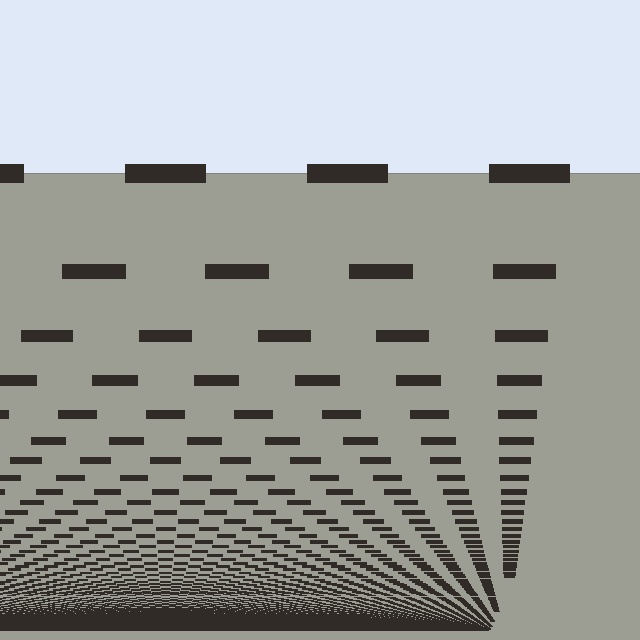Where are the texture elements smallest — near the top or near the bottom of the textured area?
Near the bottom.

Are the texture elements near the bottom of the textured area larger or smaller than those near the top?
Smaller. The gradient is inverted — elements near the bottom are smaller and denser.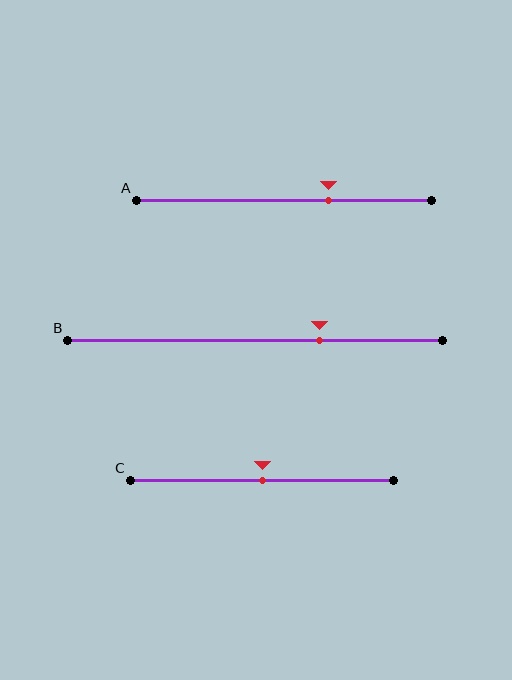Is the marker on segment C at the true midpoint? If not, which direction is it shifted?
Yes, the marker on segment C is at the true midpoint.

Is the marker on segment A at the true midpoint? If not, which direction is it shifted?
No, the marker on segment A is shifted to the right by about 15% of the segment length.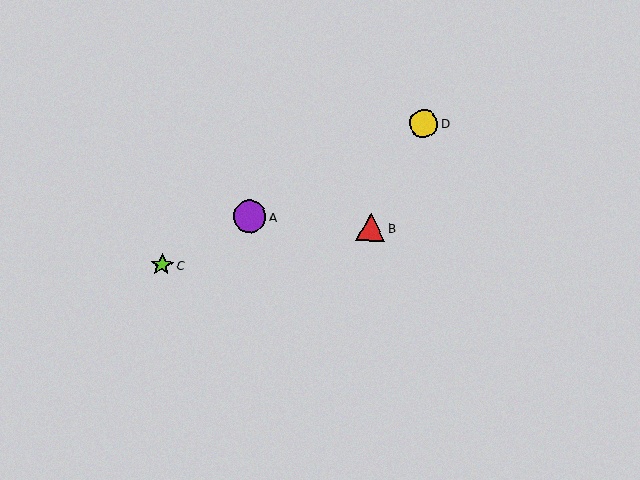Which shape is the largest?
The purple circle (labeled A) is the largest.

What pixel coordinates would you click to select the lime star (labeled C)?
Click at (162, 265) to select the lime star C.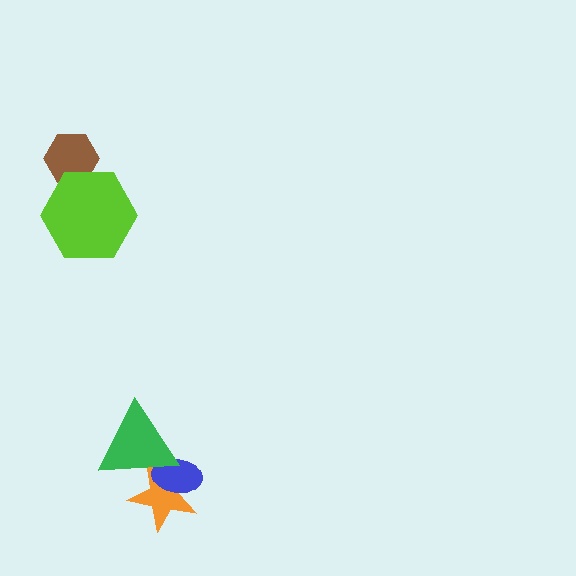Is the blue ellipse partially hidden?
Yes, it is partially covered by another shape.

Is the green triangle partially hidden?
No, no other shape covers it.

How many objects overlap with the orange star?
2 objects overlap with the orange star.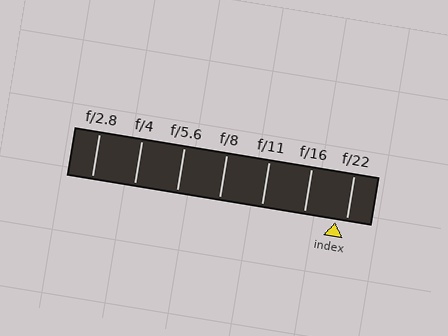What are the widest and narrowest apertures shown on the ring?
The widest aperture shown is f/2.8 and the narrowest is f/22.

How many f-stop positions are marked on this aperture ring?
There are 7 f-stop positions marked.